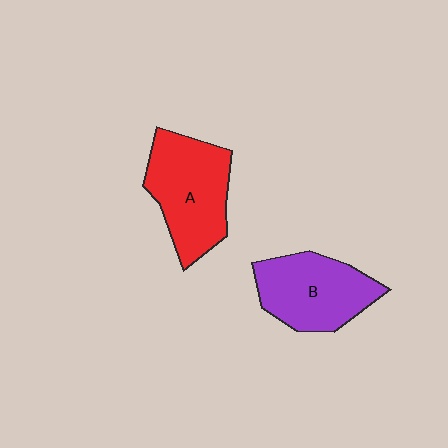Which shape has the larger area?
Shape A (red).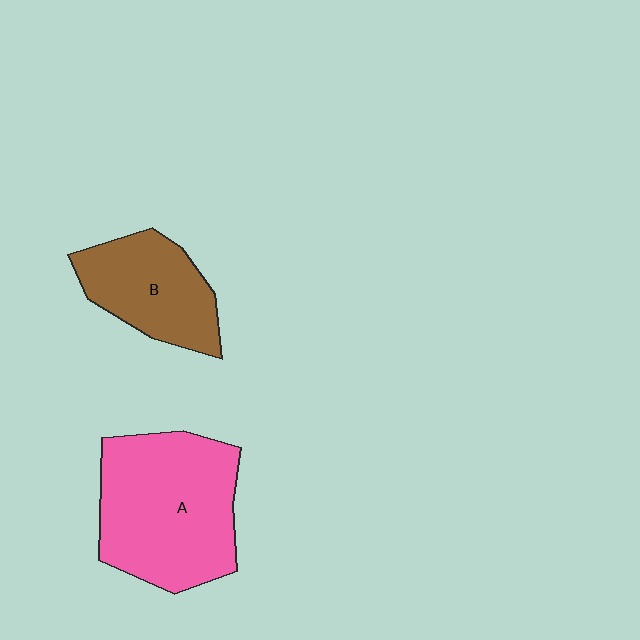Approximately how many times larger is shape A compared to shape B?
Approximately 1.7 times.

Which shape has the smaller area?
Shape B (brown).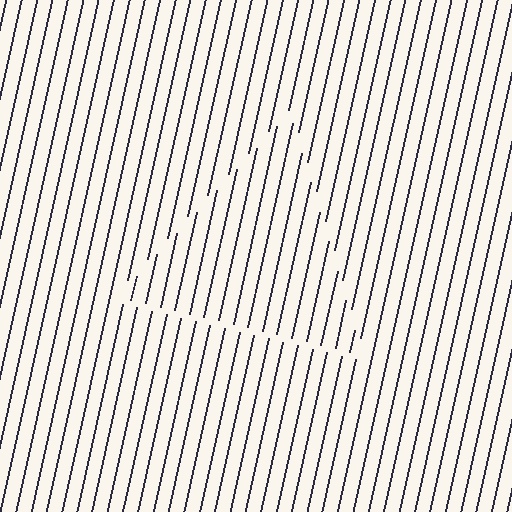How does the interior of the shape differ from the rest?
The interior of the shape contains the same grating, shifted by half a period — the contour is defined by the phase discontinuity where line-ends from the inner and outer gratings abut.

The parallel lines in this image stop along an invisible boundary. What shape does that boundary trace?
An illusory triangle. The interior of the shape contains the same grating, shifted by half a period — the contour is defined by the phase discontinuity where line-ends from the inner and outer gratings abut.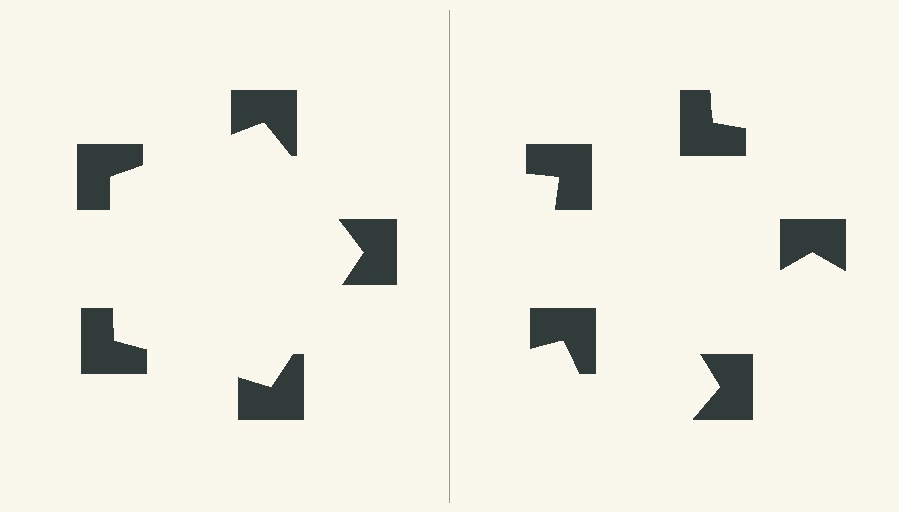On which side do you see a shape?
An illusory pentagon appears on the left side. On the right side the wedge cuts are rotated, so no coherent shape forms.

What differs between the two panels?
The notched squares are positioned identically on both sides; only the wedge orientations differ. On the left they align to a pentagon; on the right they are misaligned.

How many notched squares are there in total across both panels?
10 — 5 on each side.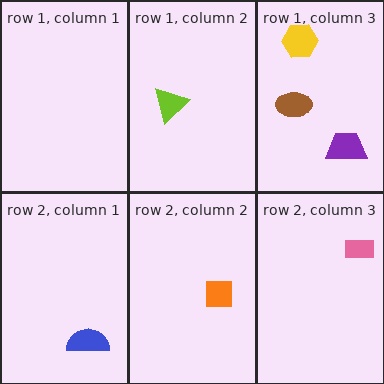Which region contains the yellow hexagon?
The row 1, column 3 region.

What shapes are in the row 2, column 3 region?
The pink rectangle.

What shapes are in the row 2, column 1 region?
The blue semicircle.